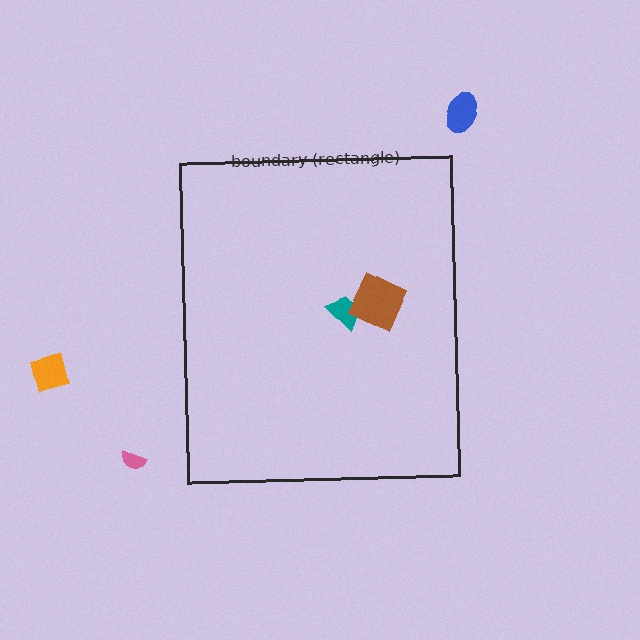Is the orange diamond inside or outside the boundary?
Outside.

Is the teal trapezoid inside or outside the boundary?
Inside.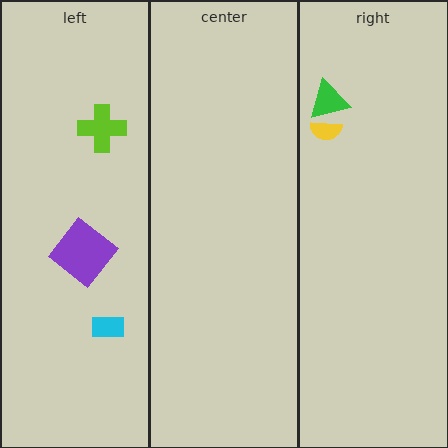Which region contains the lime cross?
The left region.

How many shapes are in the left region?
3.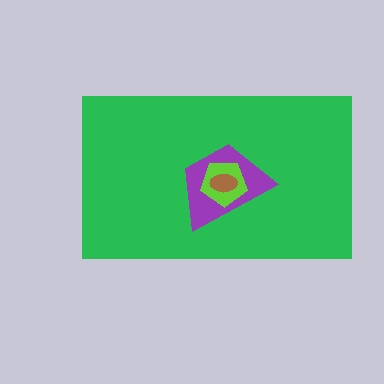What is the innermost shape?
The brown ellipse.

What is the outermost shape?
The green rectangle.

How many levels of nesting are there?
4.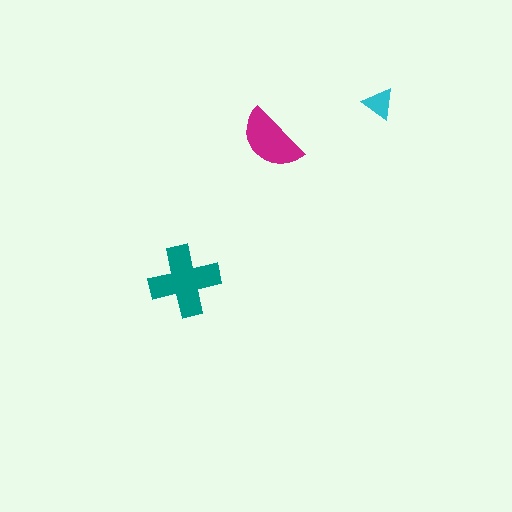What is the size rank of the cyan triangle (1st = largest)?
3rd.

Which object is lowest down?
The teal cross is bottommost.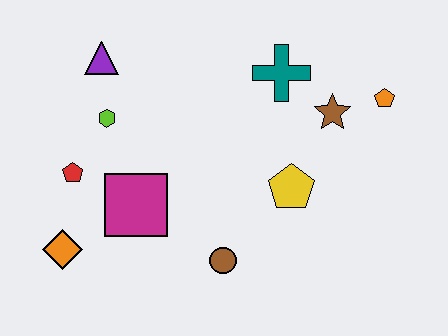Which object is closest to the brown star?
The orange pentagon is closest to the brown star.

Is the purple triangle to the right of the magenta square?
No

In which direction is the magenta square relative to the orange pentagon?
The magenta square is to the left of the orange pentagon.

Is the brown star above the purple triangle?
No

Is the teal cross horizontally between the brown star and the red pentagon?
Yes